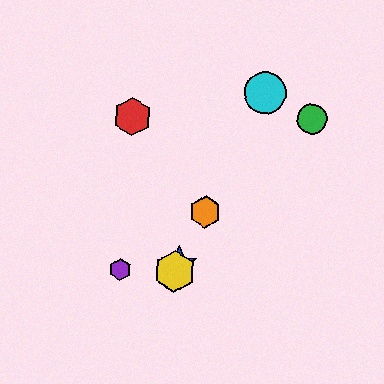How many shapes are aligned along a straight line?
4 shapes (the blue star, the yellow hexagon, the orange hexagon, the cyan circle) are aligned along a straight line.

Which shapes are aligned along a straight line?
The blue star, the yellow hexagon, the orange hexagon, the cyan circle are aligned along a straight line.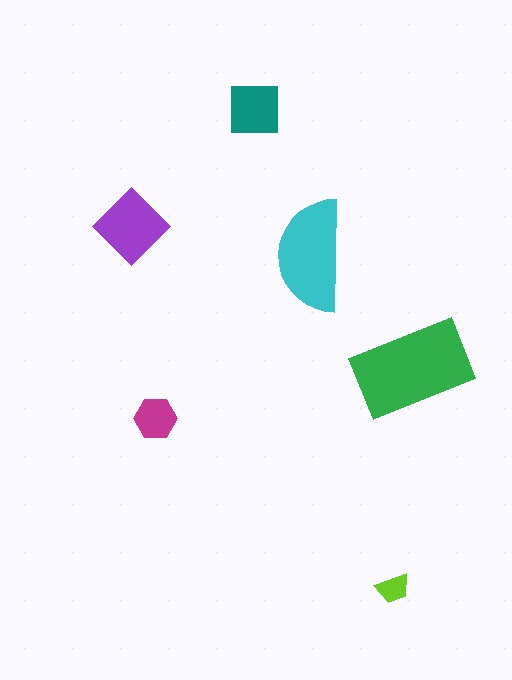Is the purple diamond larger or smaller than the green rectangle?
Smaller.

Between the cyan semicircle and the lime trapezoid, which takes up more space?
The cyan semicircle.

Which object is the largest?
The green rectangle.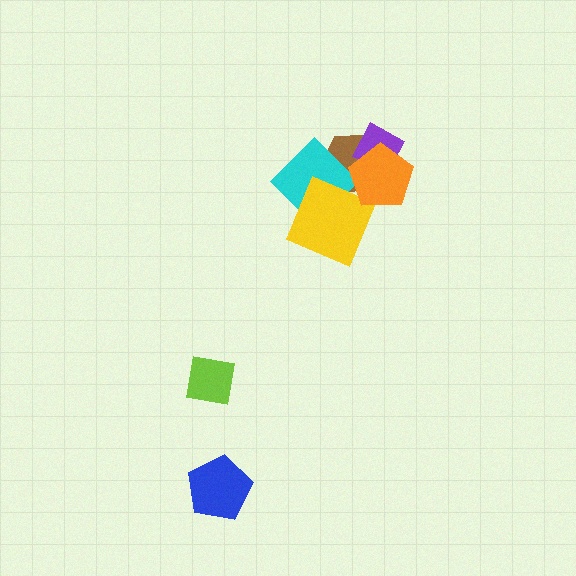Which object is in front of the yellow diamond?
The orange pentagon is in front of the yellow diamond.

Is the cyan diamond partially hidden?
Yes, it is partially covered by another shape.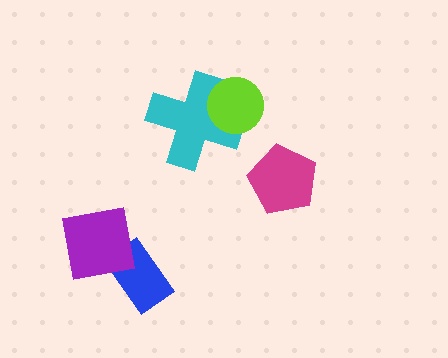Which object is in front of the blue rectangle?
The purple square is in front of the blue rectangle.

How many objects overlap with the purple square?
1 object overlaps with the purple square.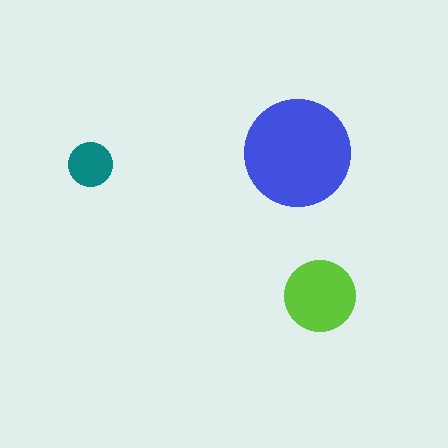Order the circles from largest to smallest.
the blue one, the lime one, the teal one.